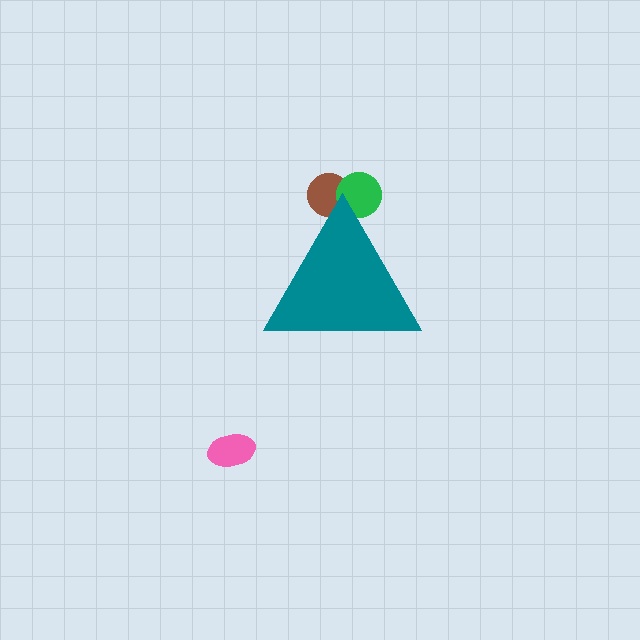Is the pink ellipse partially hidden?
No, the pink ellipse is fully visible.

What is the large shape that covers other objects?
A teal triangle.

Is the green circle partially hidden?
Yes, the green circle is partially hidden behind the teal triangle.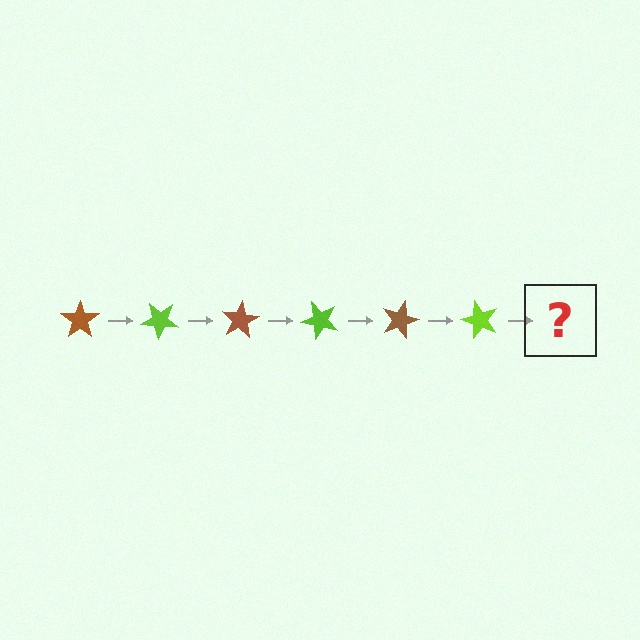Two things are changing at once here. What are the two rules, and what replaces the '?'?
The two rules are that it rotates 40 degrees each step and the color cycles through brown and lime. The '?' should be a brown star, rotated 240 degrees from the start.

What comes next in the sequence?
The next element should be a brown star, rotated 240 degrees from the start.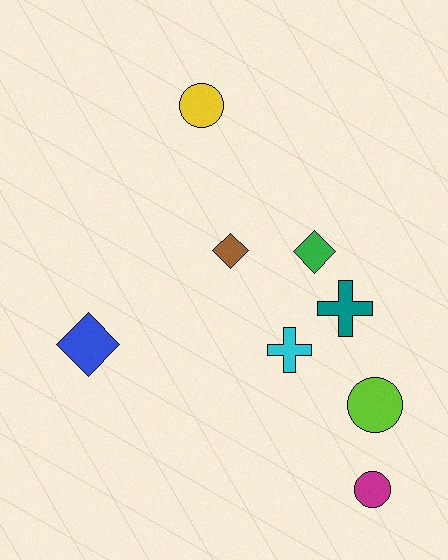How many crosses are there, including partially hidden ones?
There are 2 crosses.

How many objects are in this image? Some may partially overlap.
There are 8 objects.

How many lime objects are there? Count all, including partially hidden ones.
There is 1 lime object.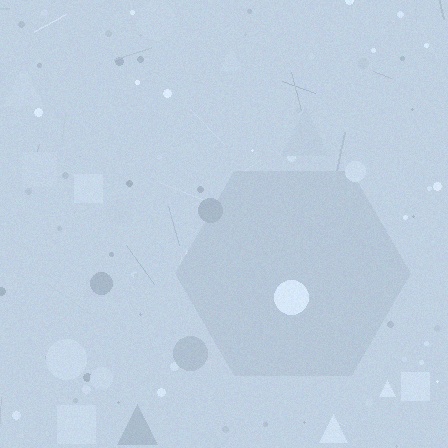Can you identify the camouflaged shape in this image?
The camouflaged shape is a hexagon.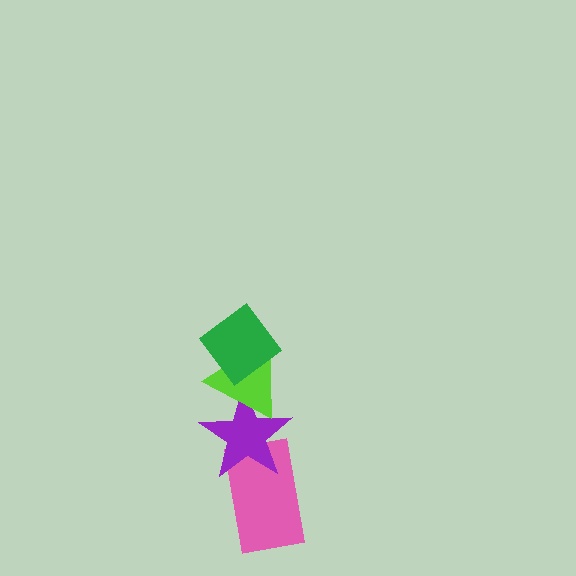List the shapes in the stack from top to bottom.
From top to bottom: the green diamond, the lime triangle, the purple star, the pink rectangle.